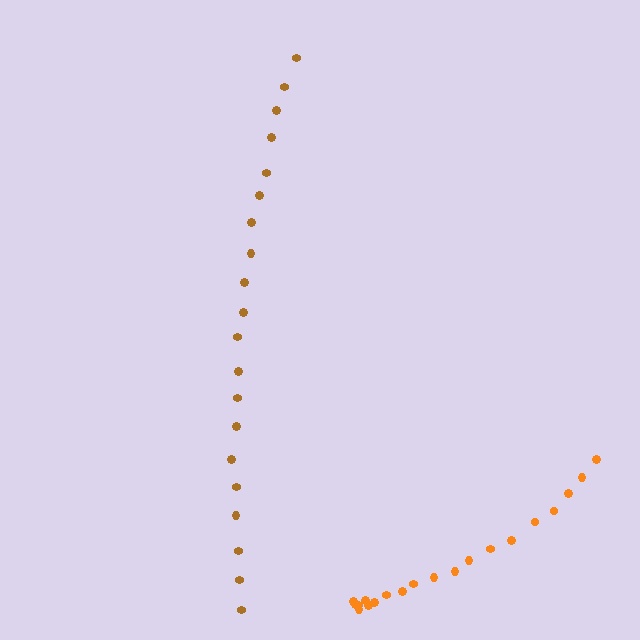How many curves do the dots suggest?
There are 2 distinct paths.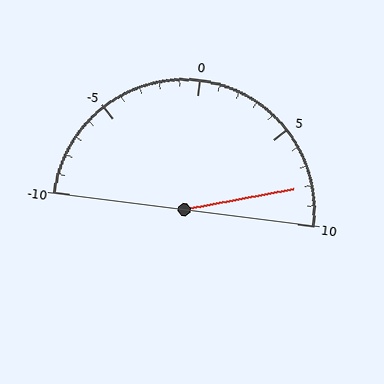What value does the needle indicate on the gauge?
The needle indicates approximately 8.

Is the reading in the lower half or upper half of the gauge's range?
The reading is in the upper half of the range (-10 to 10).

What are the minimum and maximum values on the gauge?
The gauge ranges from -10 to 10.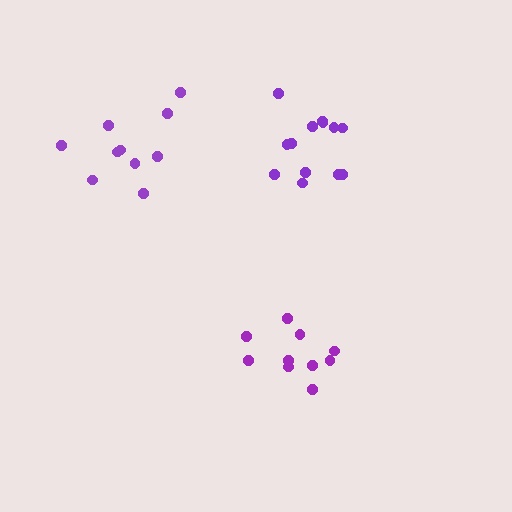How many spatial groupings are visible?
There are 3 spatial groupings.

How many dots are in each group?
Group 1: 10 dots, Group 2: 10 dots, Group 3: 13 dots (33 total).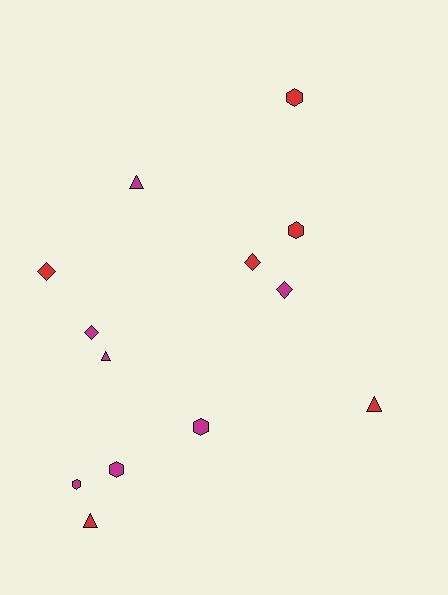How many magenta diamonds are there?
There are 2 magenta diamonds.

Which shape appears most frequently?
Hexagon, with 5 objects.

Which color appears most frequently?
Magenta, with 7 objects.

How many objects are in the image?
There are 13 objects.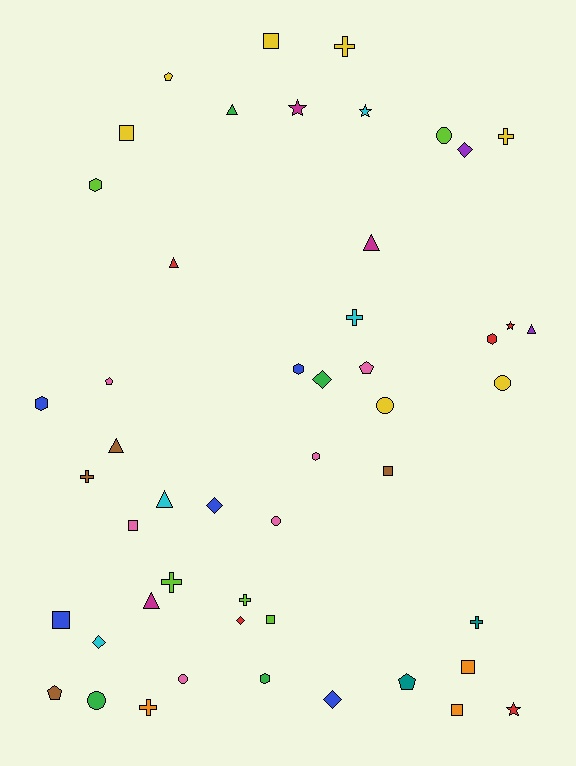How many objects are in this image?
There are 50 objects.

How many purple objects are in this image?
There are 2 purple objects.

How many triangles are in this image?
There are 7 triangles.